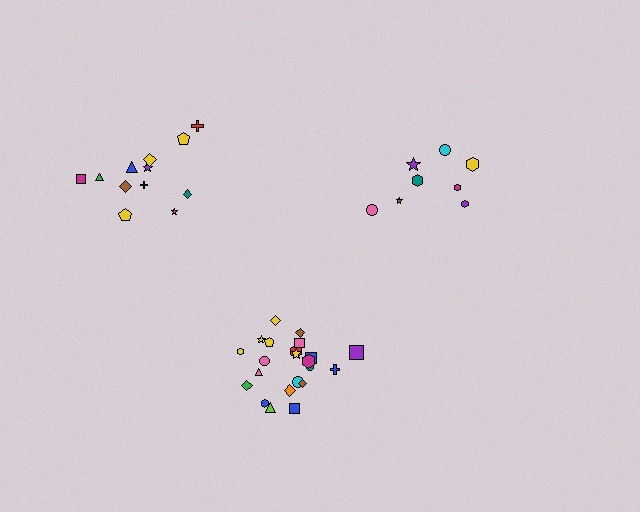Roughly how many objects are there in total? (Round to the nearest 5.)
Roughly 40 objects in total.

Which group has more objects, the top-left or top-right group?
The top-left group.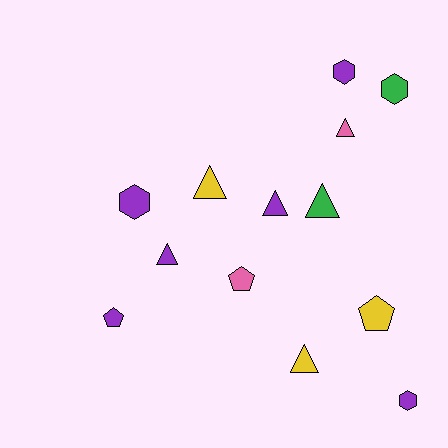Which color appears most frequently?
Purple, with 6 objects.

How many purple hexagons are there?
There are 3 purple hexagons.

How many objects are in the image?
There are 13 objects.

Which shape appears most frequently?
Triangle, with 6 objects.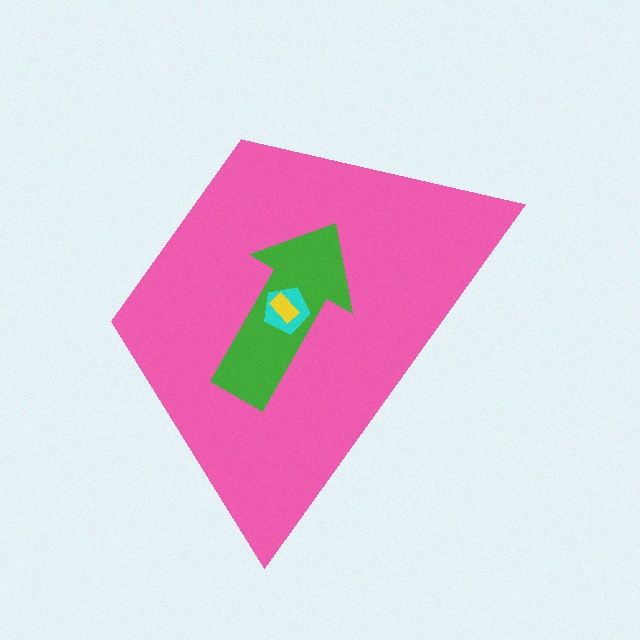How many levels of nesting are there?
4.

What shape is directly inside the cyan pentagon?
The yellow rectangle.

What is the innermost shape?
The yellow rectangle.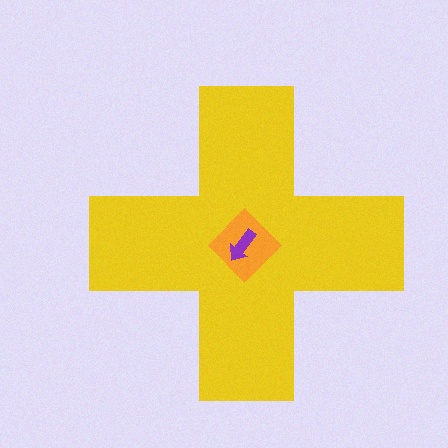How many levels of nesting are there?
3.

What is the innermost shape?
The purple arrow.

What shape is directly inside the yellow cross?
The orange diamond.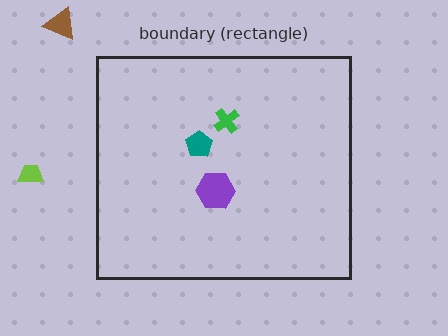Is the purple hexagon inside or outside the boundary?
Inside.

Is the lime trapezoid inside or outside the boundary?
Outside.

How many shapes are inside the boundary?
3 inside, 2 outside.